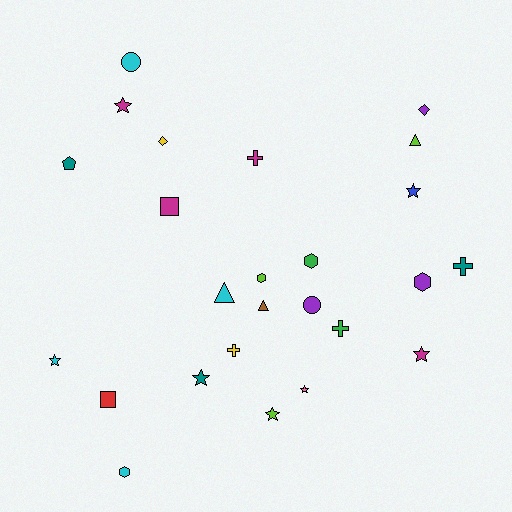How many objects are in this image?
There are 25 objects.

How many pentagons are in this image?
There is 1 pentagon.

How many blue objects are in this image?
There is 1 blue object.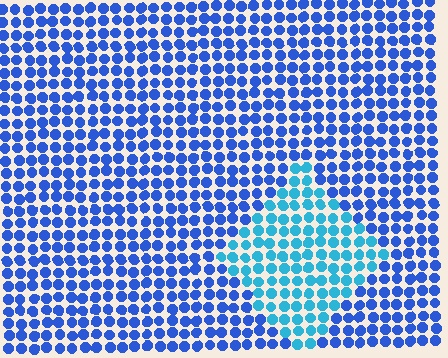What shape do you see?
I see a diamond.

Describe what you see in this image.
The image is filled with small blue elements in a uniform arrangement. A diamond-shaped region is visible where the elements are tinted to a slightly different hue, forming a subtle color boundary.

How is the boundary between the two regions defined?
The boundary is defined purely by a slight shift in hue (about 33 degrees). Spacing, size, and orientation are identical on both sides.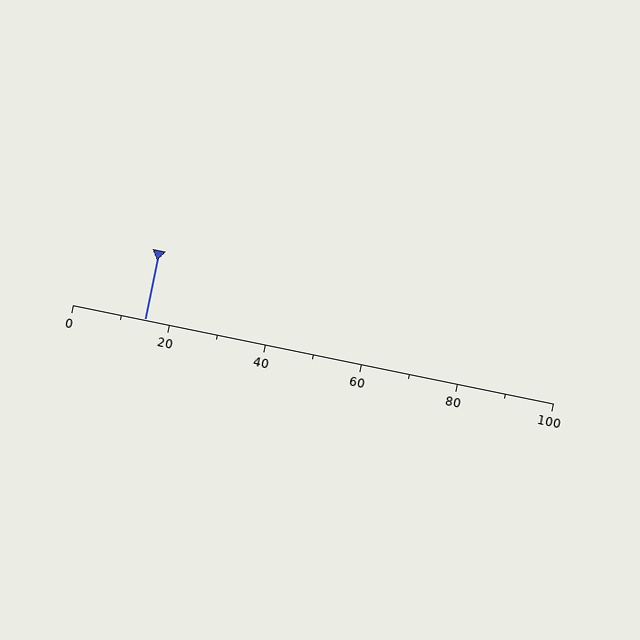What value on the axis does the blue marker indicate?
The marker indicates approximately 15.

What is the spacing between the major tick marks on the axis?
The major ticks are spaced 20 apart.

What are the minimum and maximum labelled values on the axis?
The axis runs from 0 to 100.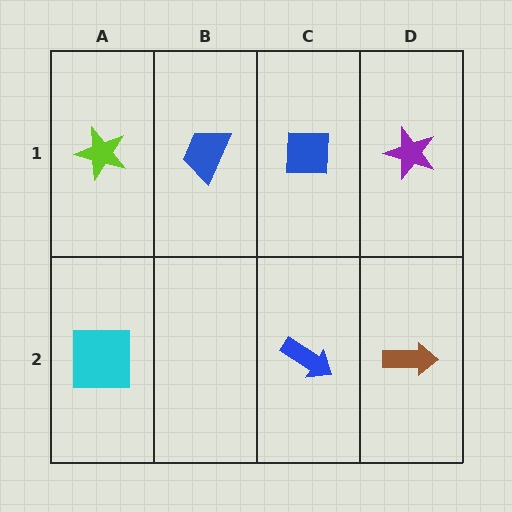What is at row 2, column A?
A cyan square.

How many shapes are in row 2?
3 shapes.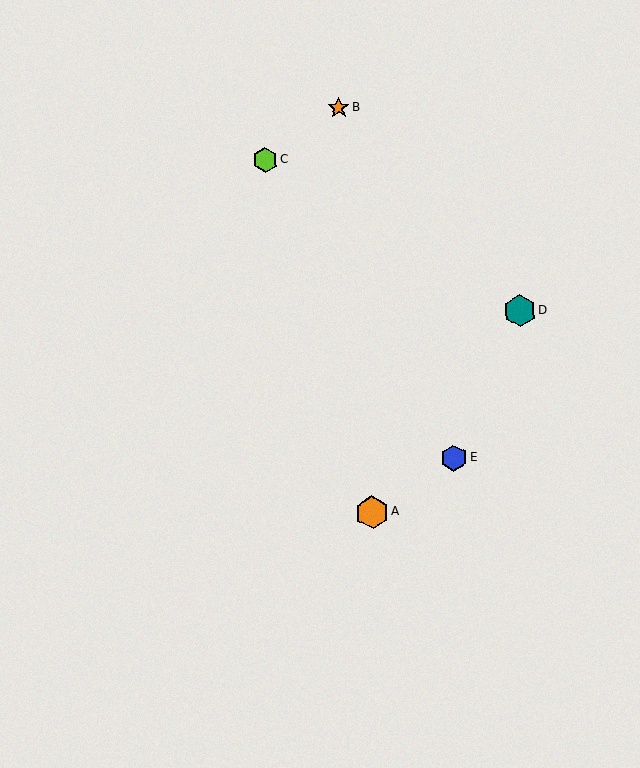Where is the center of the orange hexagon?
The center of the orange hexagon is at (372, 512).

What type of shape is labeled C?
Shape C is a lime hexagon.